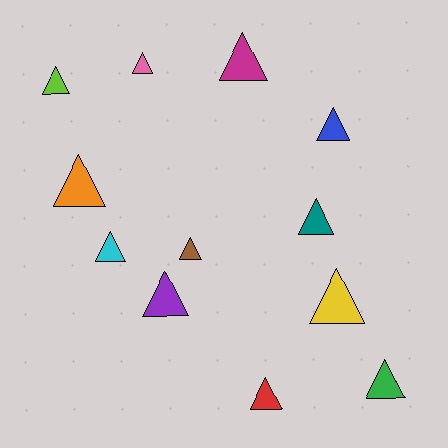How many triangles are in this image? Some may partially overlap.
There are 12 triangles.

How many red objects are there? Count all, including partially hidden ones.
There is 1 red object.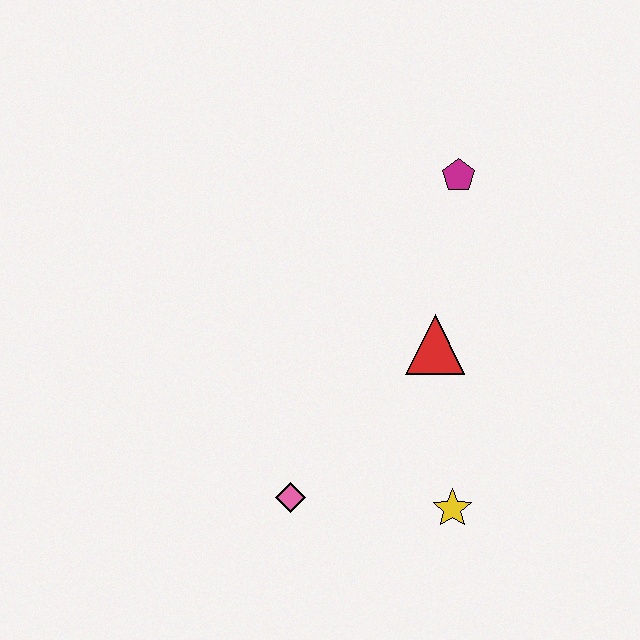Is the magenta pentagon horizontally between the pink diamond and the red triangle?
No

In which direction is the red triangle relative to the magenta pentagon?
The red triangle is below the magenta pentagon.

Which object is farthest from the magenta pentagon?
The pink diamond is farthest from the magenta pentagon.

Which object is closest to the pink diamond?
The yellow star is closest to the pink diamond.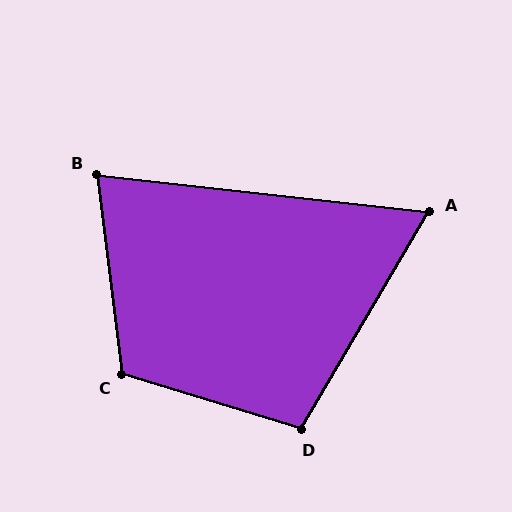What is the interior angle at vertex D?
Approximately 103 degrees (obtuse).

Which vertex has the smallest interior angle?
A, at approximately 66 degrees.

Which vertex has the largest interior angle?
C, at approximately 114 degrees.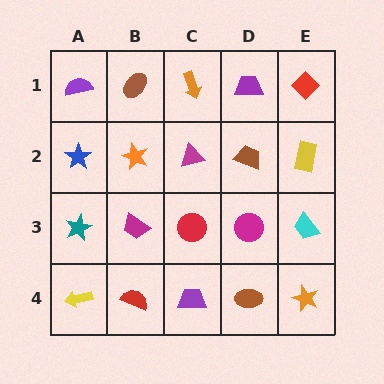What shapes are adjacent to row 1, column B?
An orange star (row 2, column B), a purple semicircle (row 1, column A), an orange arrow (row 1, column C).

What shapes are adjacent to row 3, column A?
A blue star (row 2, column A), a yellow arrow (row 4, column A), a magenta trapezoid (row 3, column B).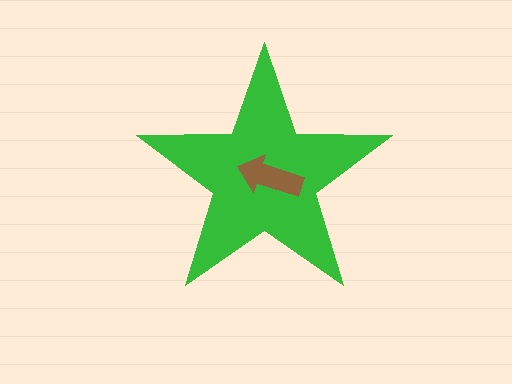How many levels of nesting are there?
2.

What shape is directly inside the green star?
The brown arrow.